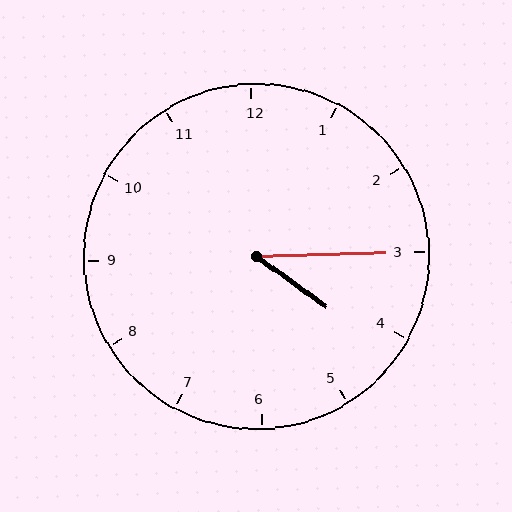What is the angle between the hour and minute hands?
Approximately 38 degrees.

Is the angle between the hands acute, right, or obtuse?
It is acute.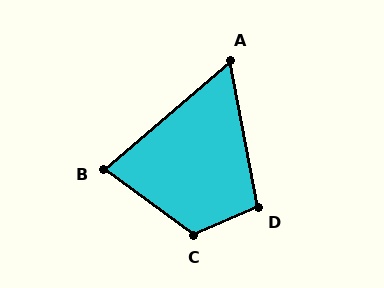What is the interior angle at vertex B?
Approximately 77 degrees (acute).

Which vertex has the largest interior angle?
C, at approximately 120 degrees.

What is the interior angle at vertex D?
Approximately 103 degrees (obtuse).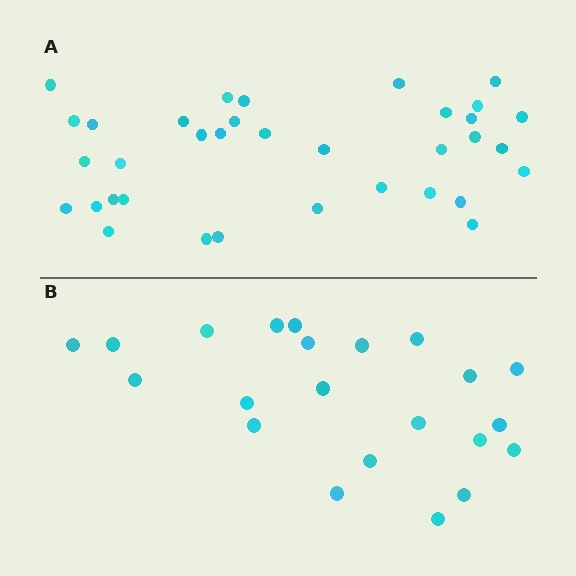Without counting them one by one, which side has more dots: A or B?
Region A (the top region) has more dots.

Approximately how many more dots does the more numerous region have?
Region A has approximately 15 more dots than region B.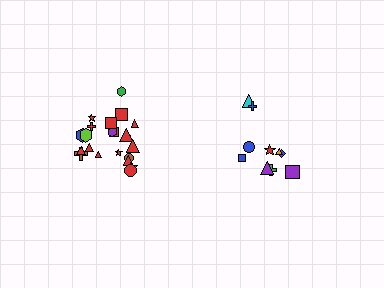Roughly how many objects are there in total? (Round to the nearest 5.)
Roughly 30 objects in total.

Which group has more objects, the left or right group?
The left group.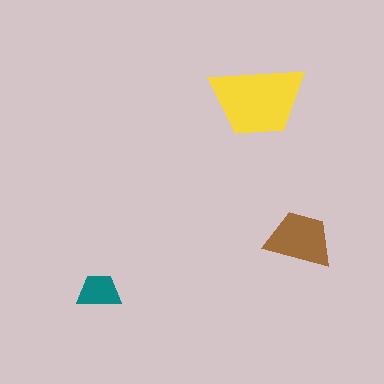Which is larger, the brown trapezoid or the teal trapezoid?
The brown one.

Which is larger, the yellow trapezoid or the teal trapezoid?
The yellow one.